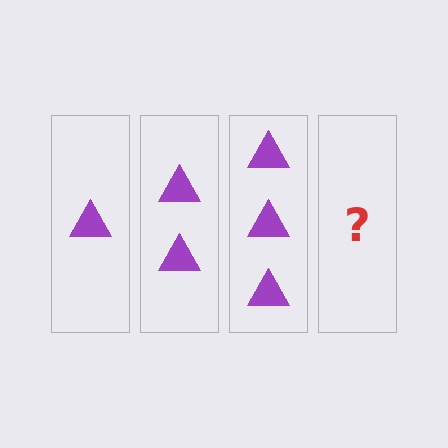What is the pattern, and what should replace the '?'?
The pattern is that each step adds one more triangle. The '?' should be 4 triangles.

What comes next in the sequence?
The next element should be 4 triangles.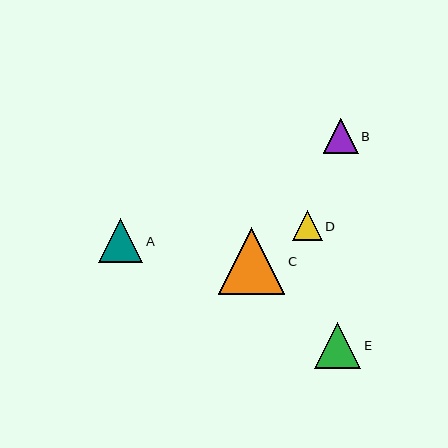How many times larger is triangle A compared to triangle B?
Triangle A is approximately 1.3 times the size of triangle B.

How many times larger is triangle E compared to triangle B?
Triangle E is approximately 1.3 times the size of triangle B.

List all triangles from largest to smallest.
From largest to smallest: C, E, A, B, D.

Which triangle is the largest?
Triangle C is the largest with a size of approximately 67 pixels.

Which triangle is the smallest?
Triangle D is the smallest with a size of approximately 30 pixels.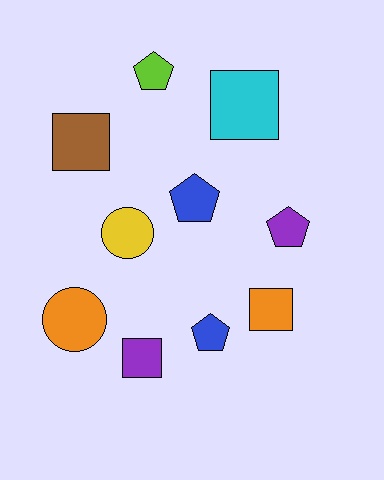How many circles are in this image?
There are 2 circles.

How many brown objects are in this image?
There is 1 brown object.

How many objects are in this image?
There are 10 objects.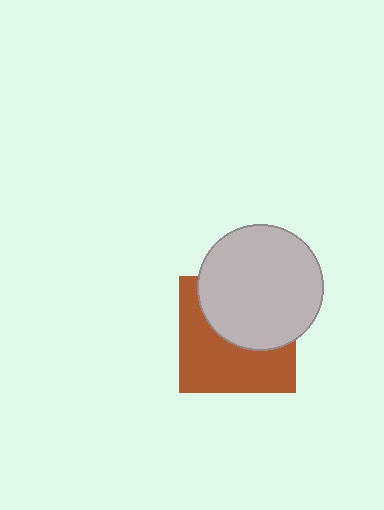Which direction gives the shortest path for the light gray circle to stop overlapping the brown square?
Moving up gives the shortest separation.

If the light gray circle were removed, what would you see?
You would see the complete brown square.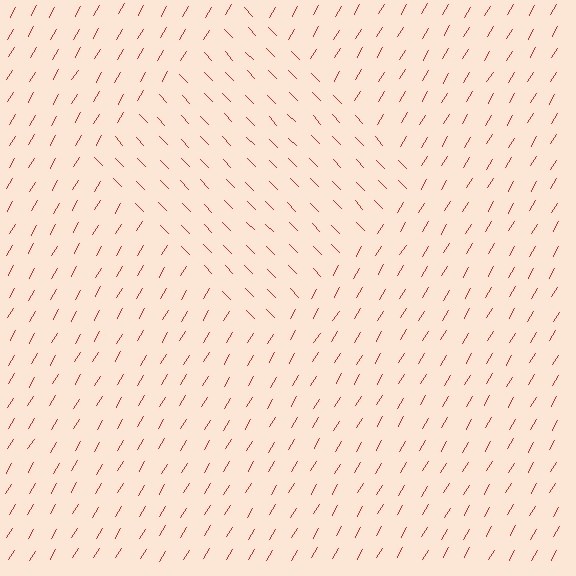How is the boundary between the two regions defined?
The boundary is defined purely by a change in line orientation (approximately 74 degrees difference). All lines are the same color and thickness.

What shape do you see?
I see a diamond.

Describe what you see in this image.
The image is filled with small red line segments. A diamond region in the image has lines oriented differently from the surrounding lines, creating a visible texture boundary.